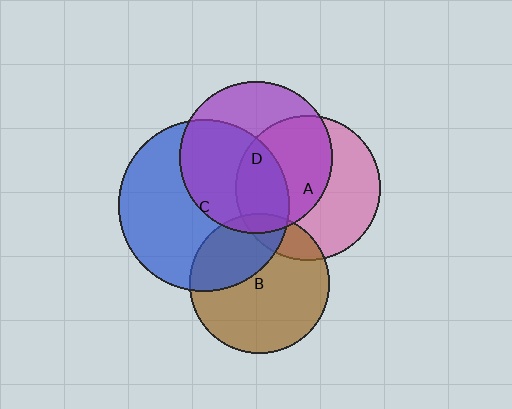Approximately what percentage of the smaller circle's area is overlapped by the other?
Approximately 35%.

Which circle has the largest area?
Circle C (blue).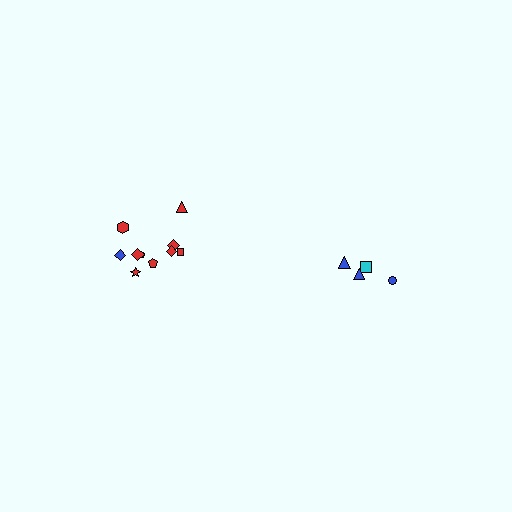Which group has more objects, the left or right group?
The left group.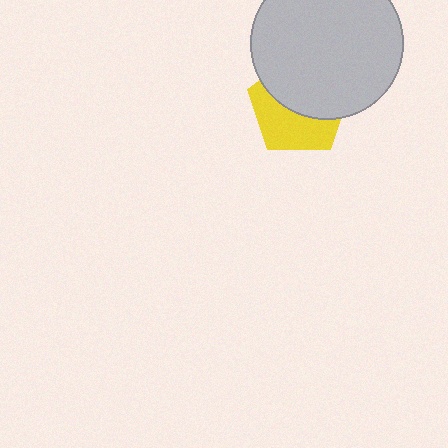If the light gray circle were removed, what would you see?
You would see the complete yellow pentagon.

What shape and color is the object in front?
The object in front is a light gray circle.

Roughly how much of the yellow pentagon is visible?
About half of it is visible (roughly 46%).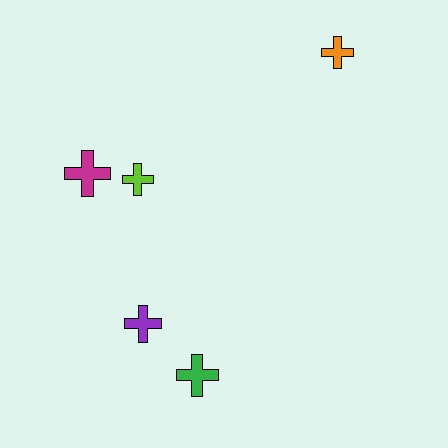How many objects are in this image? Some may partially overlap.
There are 5 objects.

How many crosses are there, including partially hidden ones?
There are 5 crosses.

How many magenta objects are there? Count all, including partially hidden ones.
There is 1 magenta object.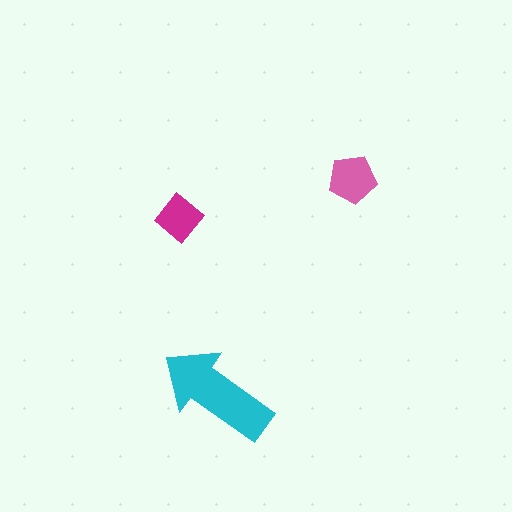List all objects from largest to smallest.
The cyan arrow, the pink pentagon, the magenta diamond.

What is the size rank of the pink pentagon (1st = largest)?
2nd.